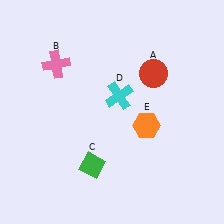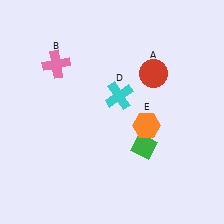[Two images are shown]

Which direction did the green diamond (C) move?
The green diamond (C) moved right.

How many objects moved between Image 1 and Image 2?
1 object moved between the two images.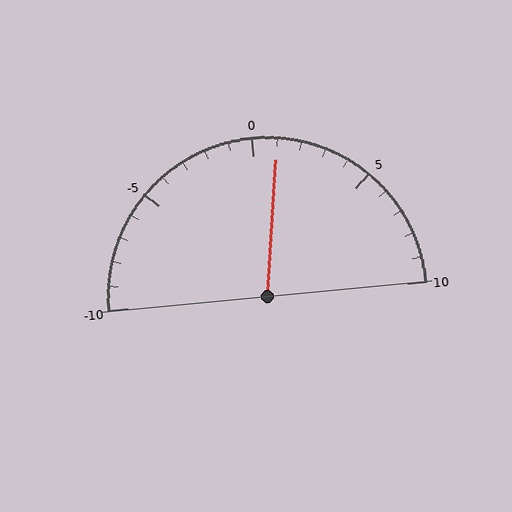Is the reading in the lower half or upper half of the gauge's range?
The reading is in the upper half of the range (-10 to 10).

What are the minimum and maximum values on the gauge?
The gauge ranges from -10 to 10.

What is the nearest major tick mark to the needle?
The nearest major tick mark is 0.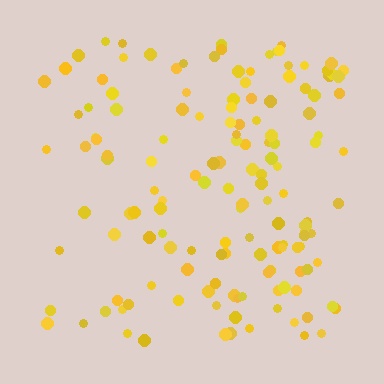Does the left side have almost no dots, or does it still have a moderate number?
Still a moderate number, just noticeably fewer than the right.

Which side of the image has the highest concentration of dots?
The right.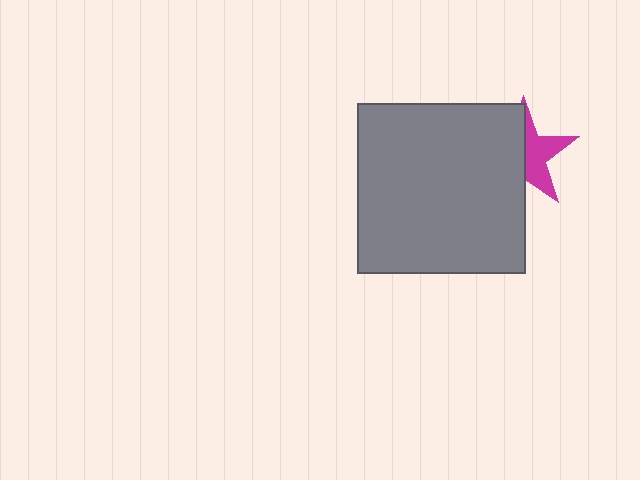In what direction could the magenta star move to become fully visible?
The magenta star could move right. That would shift it out from behind the gray rectangle entirely.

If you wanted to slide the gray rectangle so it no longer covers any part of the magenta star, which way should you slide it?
Slide it left — that is the most direct way to separate the two shapes.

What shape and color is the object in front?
The object in front is a gray rectangle.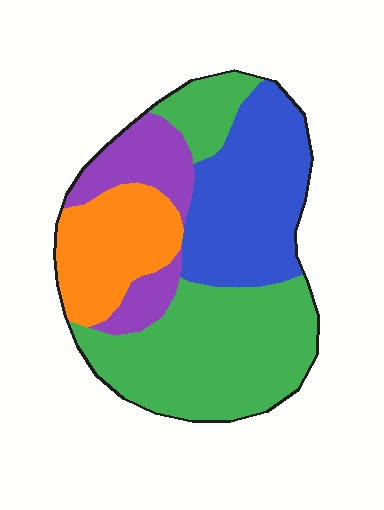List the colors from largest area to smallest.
From largest to smallest: green, blue, orange, purple.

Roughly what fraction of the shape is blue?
Blue takes up about one quarter (1/4) of the shape.